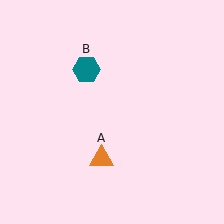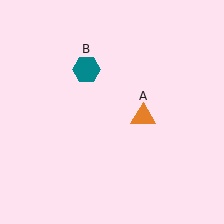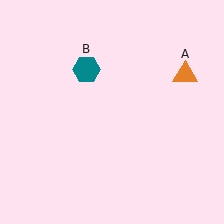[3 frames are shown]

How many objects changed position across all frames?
1 object changed position: orange triangle (object A).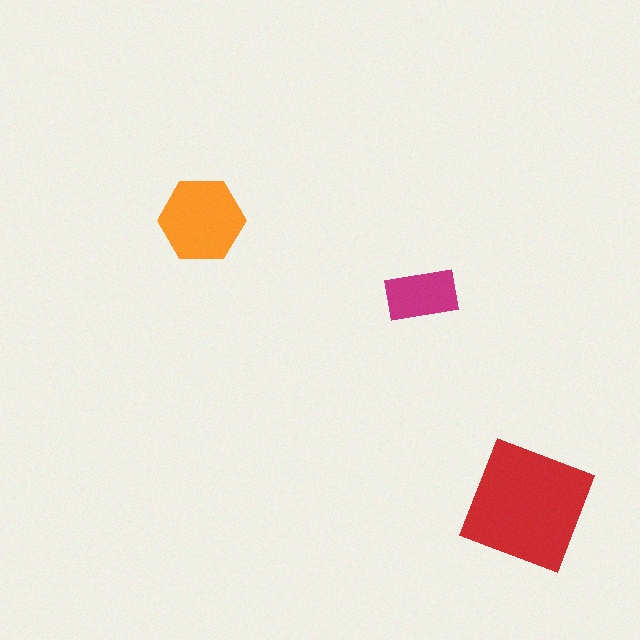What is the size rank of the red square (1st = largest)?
1st.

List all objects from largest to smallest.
The red square, the orange hexagon, the magenta rectangle.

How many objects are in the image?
There are 3 objects in the image.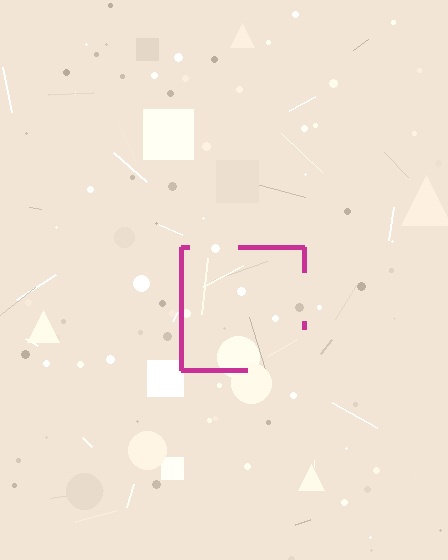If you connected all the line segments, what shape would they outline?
They would outline a square.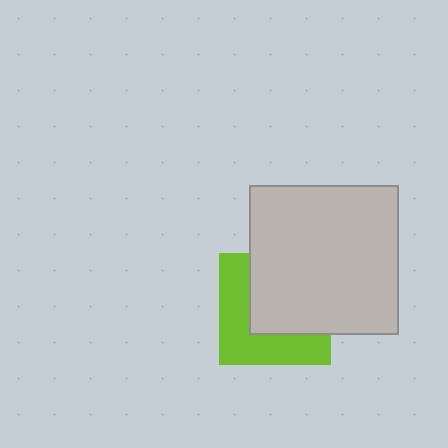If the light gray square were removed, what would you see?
You would see the complete lime square.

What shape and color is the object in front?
The object in front is a light gray square.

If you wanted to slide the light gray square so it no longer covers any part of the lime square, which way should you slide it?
Slide it toward the upper-right — that is the most direct way to separate the two shapes.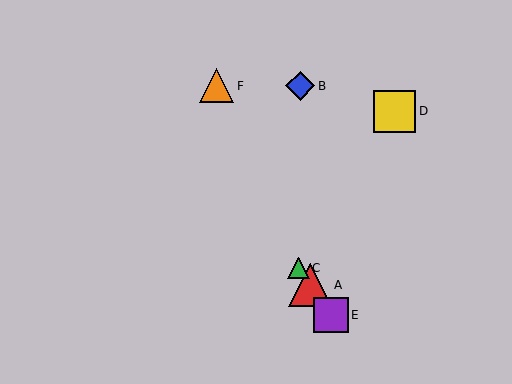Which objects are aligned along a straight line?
Objects A, C, E are aligned along a straight line.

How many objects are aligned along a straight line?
3 objects (A, C, E) are aligned along a straight line.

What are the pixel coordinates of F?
Object F is at (217, 86).